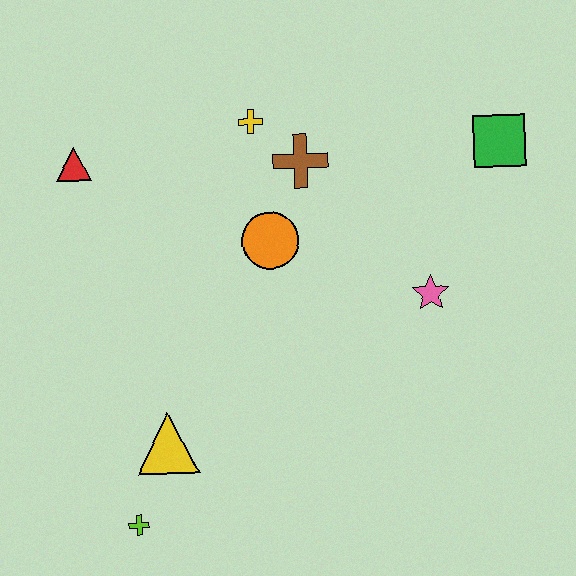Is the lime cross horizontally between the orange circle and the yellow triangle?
No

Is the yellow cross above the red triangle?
Yes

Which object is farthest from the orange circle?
The lime cross is farthest from the orange circle.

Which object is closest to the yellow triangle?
The lime cross is closest to the yellow triangle.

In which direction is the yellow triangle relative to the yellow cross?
The yellow triangle is below the yellow cross.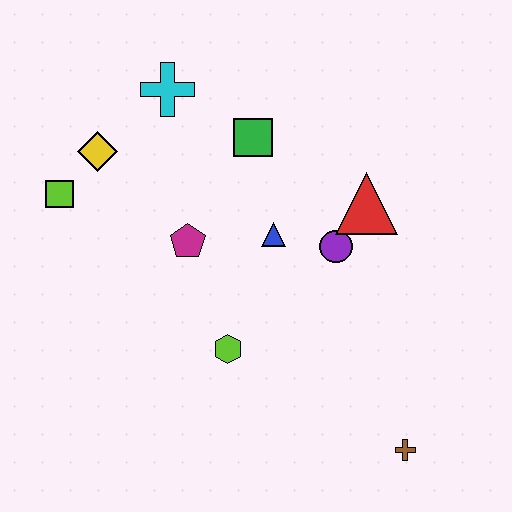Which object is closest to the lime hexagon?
The magenta pentagon is closest to the lime hexagon.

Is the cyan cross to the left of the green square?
Yes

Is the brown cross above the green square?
No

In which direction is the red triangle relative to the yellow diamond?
The red triangle is to the right of the yellow diamond.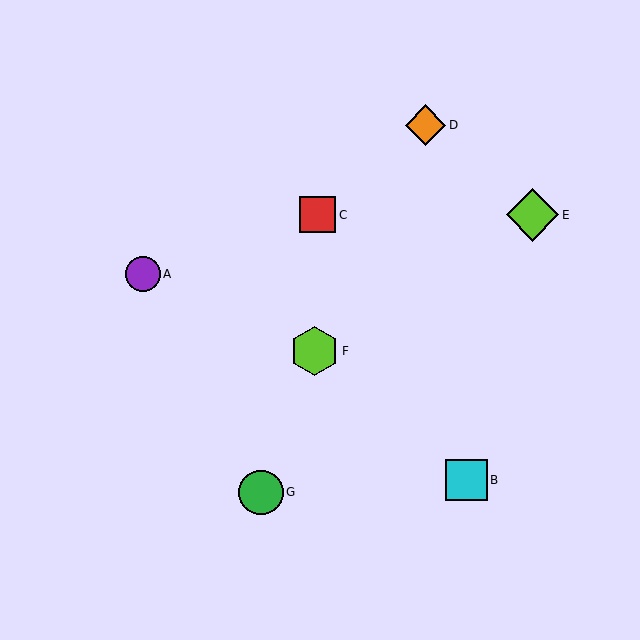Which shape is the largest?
The lime diamond (labeled E) is the largest.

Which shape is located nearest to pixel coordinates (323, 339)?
The lime hexagon (labeled F) at (315, 351) is nearest to that location.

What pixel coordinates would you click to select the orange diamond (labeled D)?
Click at (425, 125) to select the orange diamond D.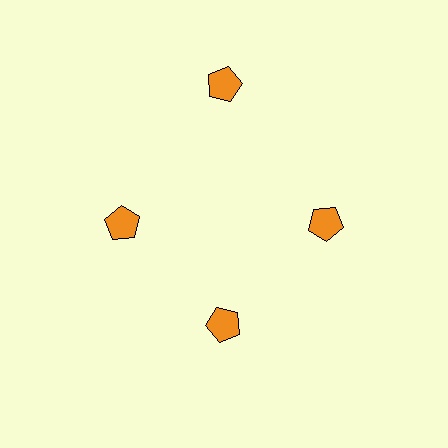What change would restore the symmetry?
The symmetry would be restored by moving it inward, back onto the ring so that all 4 pentagons sit at equal angles and equal distance from the center.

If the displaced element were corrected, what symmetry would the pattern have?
It would have 4-fold rotational symmetry — the pattern would map onto itself every 90 degrees.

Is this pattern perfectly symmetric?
No. The 4 orange pentagons are arranged in a ring, but one element near the 12 o'clock position is pushed outward from the center, breaking the 4-fold rotational symmetry.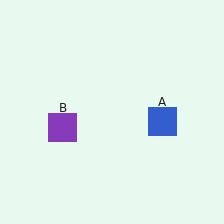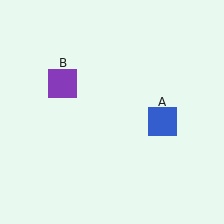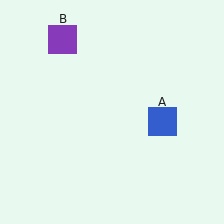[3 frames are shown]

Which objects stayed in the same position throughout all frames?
Blue square (object A) remained stationary.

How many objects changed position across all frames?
1 object changed position: purple square (object B).